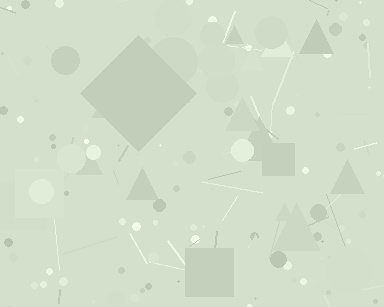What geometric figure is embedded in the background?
A diamond is embedded in the background.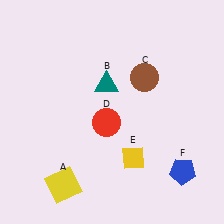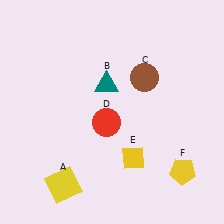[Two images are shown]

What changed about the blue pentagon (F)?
In Image 1, F is blue. In Image 2, it changed to yellow.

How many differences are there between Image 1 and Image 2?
There is 1 difference between the two images.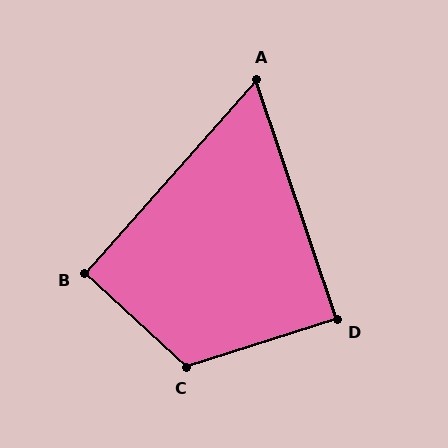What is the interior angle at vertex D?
Approximately 89 degrees (approximately right).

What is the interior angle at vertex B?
Approximately 91 degrees (approximately right).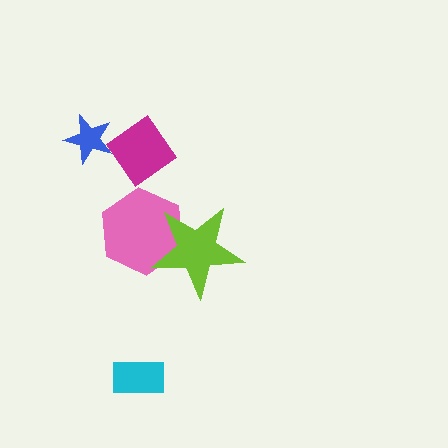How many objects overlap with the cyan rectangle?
0 objects overlap with the cyan rectangle.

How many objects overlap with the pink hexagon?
1 object overlaps with the pink hexagon.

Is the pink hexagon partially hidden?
Yes, it is partially covered by another shape.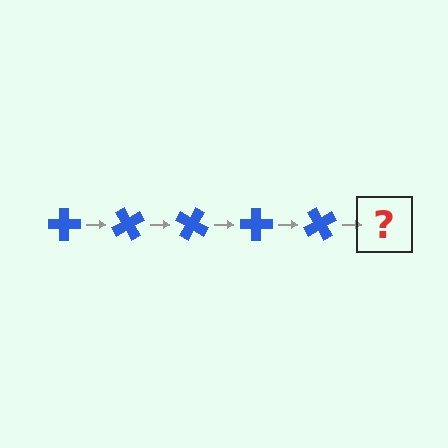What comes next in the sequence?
The next element should be a blue cross rotated 300 degrees.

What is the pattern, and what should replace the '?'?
The pattern is that the cross rotates 60 degrees each step. The '?' should be a blue cross rotated 300 degrees.